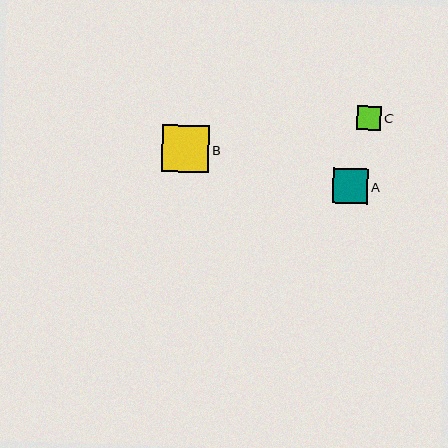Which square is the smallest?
Square C is the smallest with a size of approximately 25 pixels.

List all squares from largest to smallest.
From largest to smallest: B, A, C.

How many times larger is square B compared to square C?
Square B is approximately 1.9 times the size of square C.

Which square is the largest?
Square B is the largest with a size of approximately 47 pixels.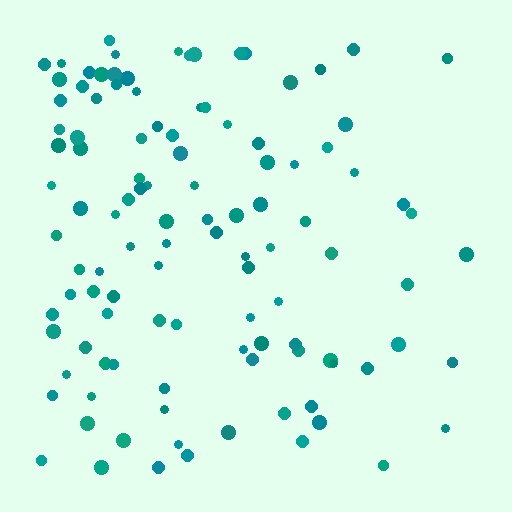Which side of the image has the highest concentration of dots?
The left.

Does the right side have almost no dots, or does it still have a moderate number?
Still a moderate number, just noticeably fewer than the left.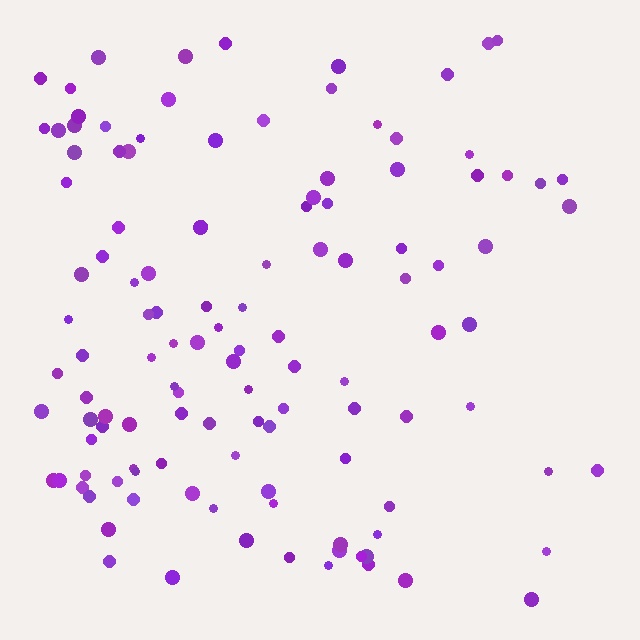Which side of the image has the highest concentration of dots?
The left.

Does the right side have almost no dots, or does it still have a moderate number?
Still a moderate number, just noticeably fewer than the left.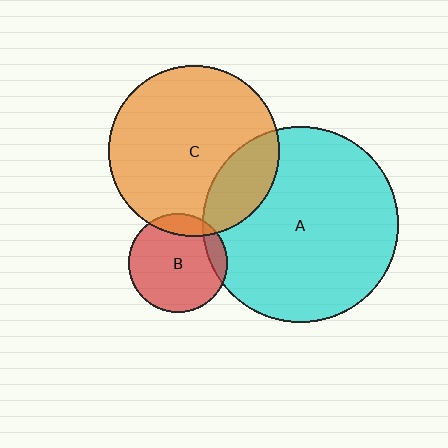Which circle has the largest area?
Circle A (cyan).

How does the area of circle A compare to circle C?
Approximately 1.3 times.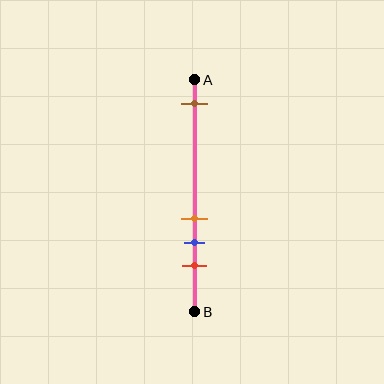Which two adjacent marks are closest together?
The orange and blue marks are the closest adjacent pair.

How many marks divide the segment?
There are 4 marks dividing the segment.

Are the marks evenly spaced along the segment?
No, the marks are not evenly spaced.